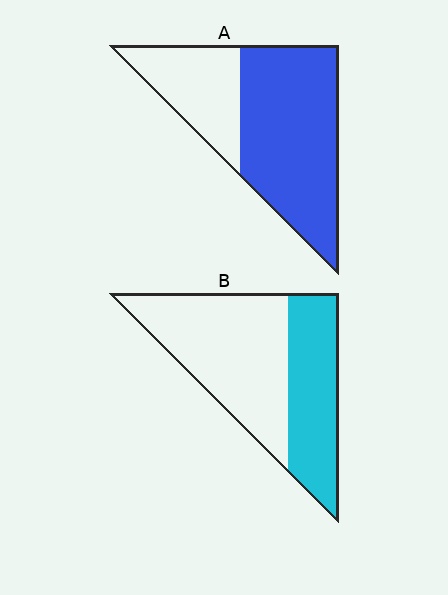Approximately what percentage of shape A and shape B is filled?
A is approximately 65% and B is approximately 40%.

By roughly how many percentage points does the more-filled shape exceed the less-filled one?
By roughly 30 percentage points (A over B).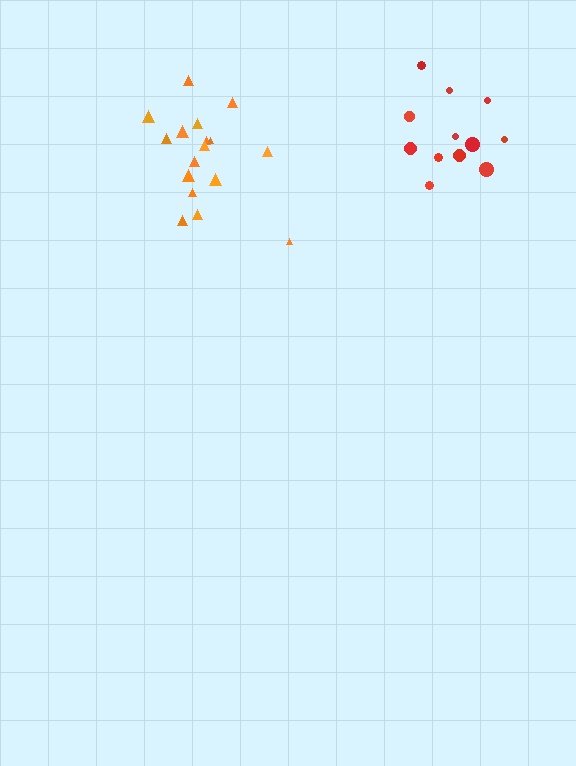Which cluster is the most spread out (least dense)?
Orange.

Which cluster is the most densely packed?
Red.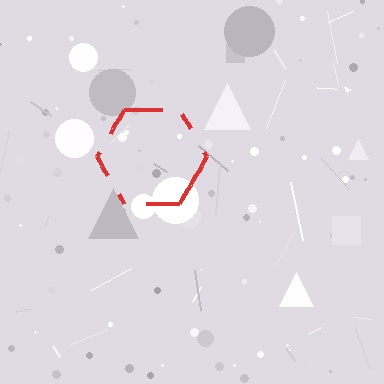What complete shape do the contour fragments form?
The contour fragments form a hexagon.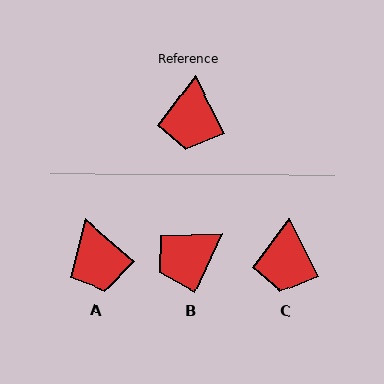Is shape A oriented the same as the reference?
No, it is off by about 22 degrees.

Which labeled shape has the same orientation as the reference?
C.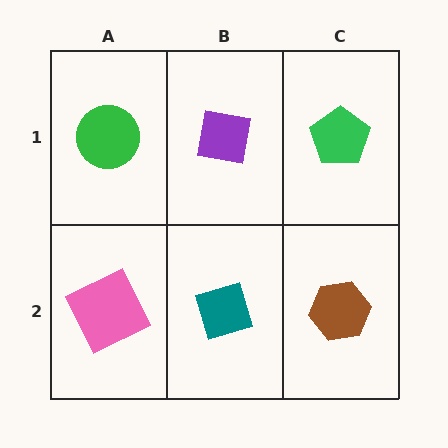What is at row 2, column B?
A teal diamond.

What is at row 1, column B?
A purple square.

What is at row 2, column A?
A pink square.